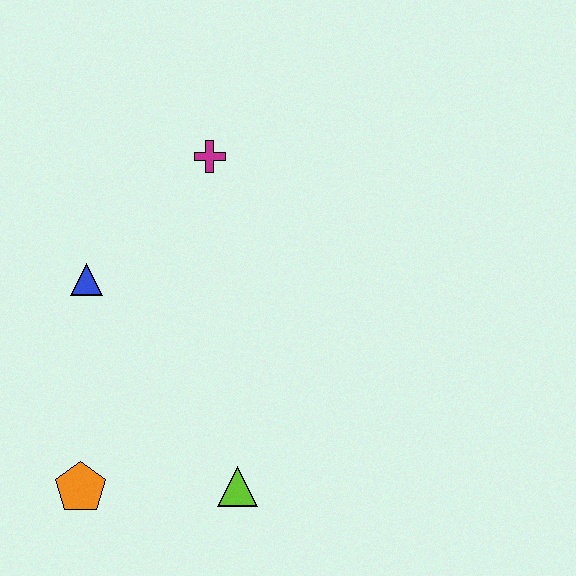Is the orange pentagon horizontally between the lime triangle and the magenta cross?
No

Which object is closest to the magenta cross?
The blue triangle is closest to the magenta cross.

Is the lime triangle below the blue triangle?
Yes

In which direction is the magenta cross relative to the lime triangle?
The magenta cross is above the lime triangle.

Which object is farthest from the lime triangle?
The magenta cross is farthest from the lime triangle.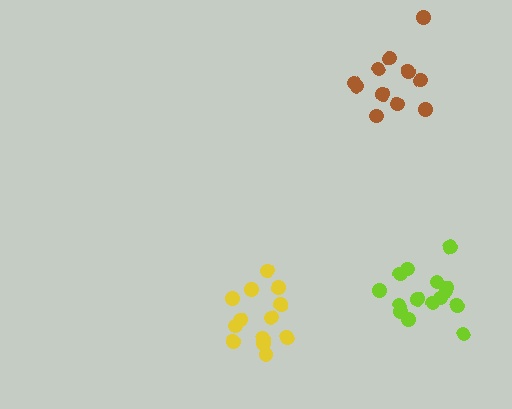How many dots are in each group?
Group 1: 13 dots, Group 2: 15 dots, Group 3: 11 dots (39 total).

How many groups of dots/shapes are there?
There are 3 groups.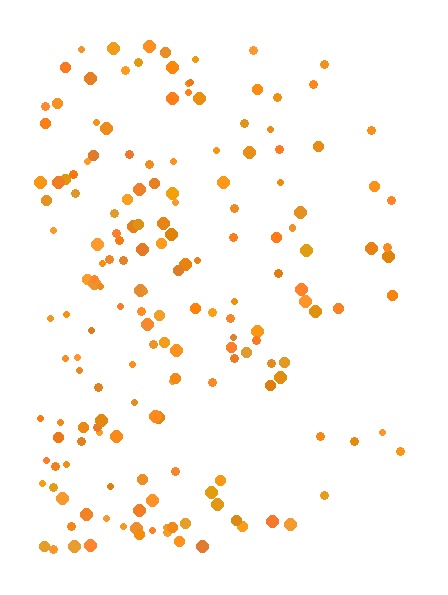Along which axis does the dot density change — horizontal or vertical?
Horizontal.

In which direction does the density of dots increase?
From right to left, with the left side densest.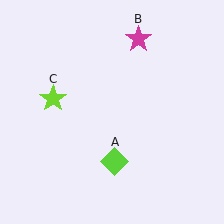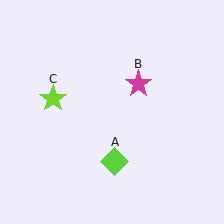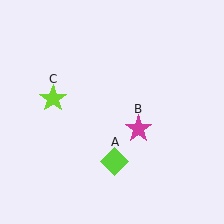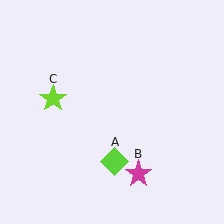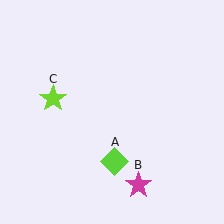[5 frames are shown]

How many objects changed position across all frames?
1 object changed position: magenta star (object B).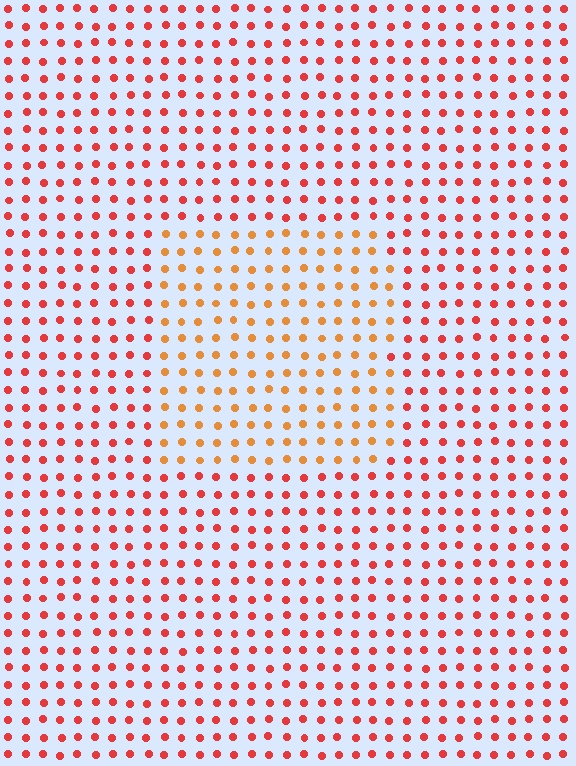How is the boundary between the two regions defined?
The boundary is defined purely by a slight shift in hue (about 31 degrees). Spacing, size, and orientation are identical on both sides.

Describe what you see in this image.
The image is filled with small red elements in a uniform arrangement. A rectangle-shaped region is visible where the elements are tinted to a slightly different hue, forming a subtle color boundary.